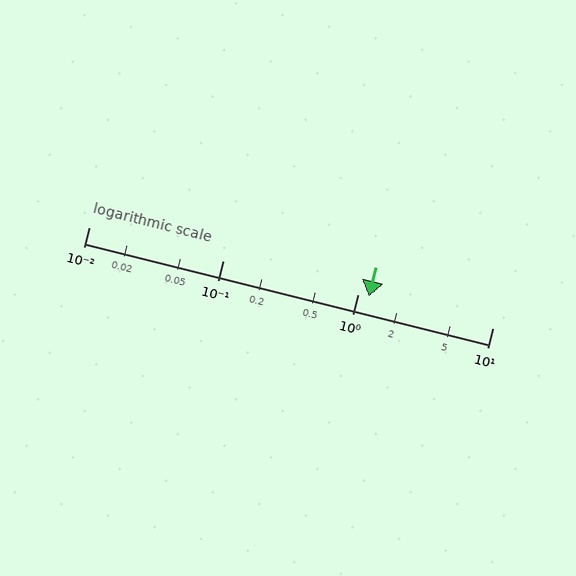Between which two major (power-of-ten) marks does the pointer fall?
The pointer is between 1 and 10.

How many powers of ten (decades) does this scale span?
The scale spans 3 decades, from 0.01 to 10.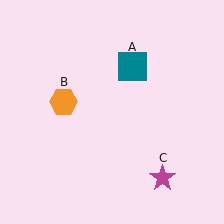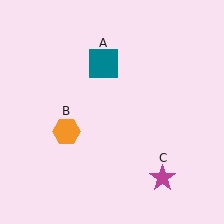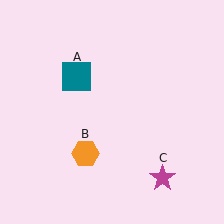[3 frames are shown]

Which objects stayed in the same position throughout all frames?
Magenta star (object C) remained stationary.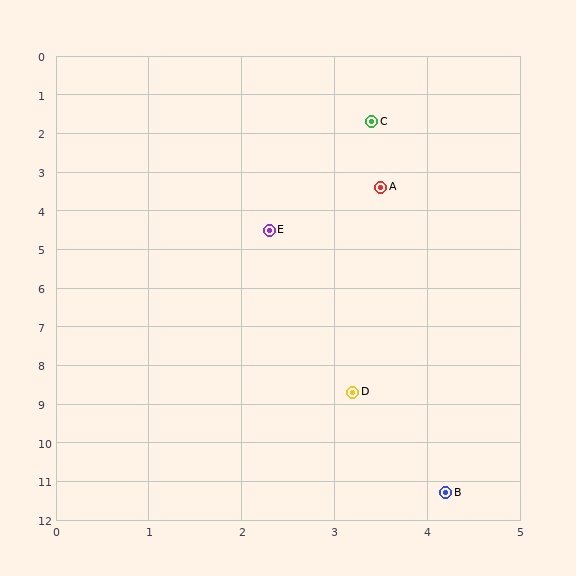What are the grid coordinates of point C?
Point C is at approximately (3.4, 1.7).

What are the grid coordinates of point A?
Point A is at approximately (3.5, 3.4).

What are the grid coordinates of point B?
Point B is at approximately (4.2, 11.3).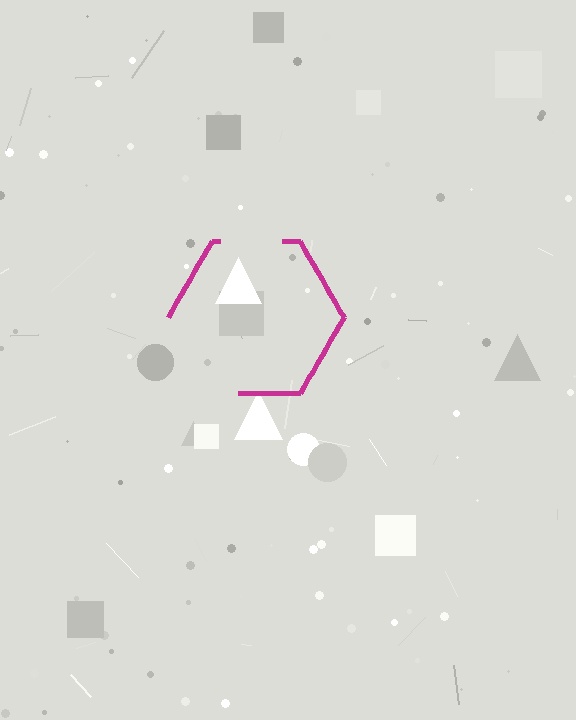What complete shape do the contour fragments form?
The contour fragments form a hexagon.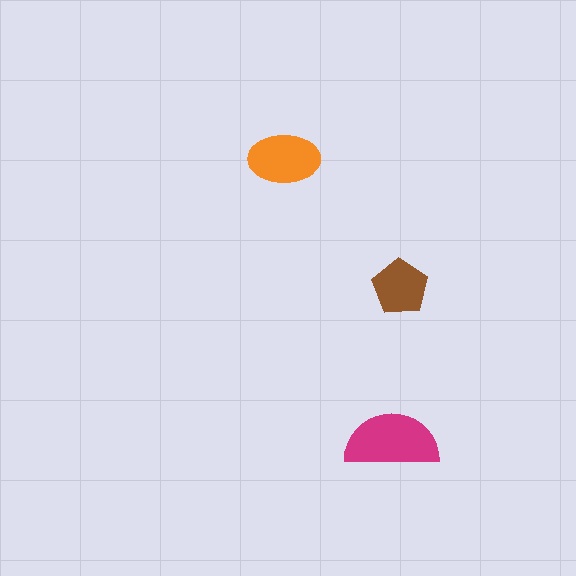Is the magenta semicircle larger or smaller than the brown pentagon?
Larger.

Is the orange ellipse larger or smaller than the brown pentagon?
Larger.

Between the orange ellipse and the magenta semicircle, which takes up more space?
The magenta semicircle.